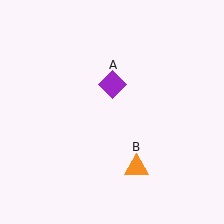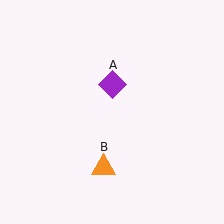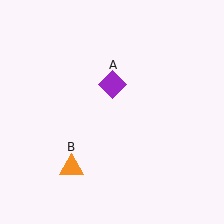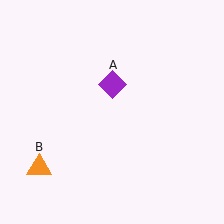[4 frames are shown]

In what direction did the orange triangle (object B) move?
The orange triangle (object B) moved left.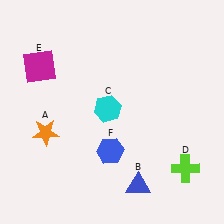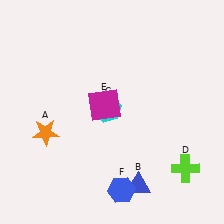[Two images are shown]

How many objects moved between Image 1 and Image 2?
2 objects moved between the two images.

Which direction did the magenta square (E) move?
The magenta square (E) moved right.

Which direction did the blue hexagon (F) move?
The blue hexagon (F) moved down.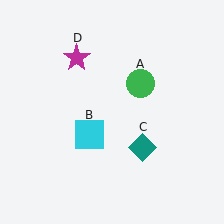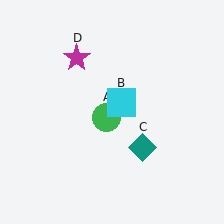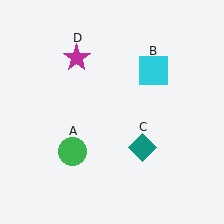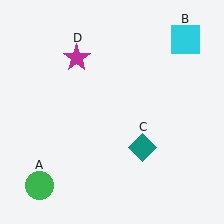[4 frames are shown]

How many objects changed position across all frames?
2 objects changed position: green circle (object A), cyan square (object B).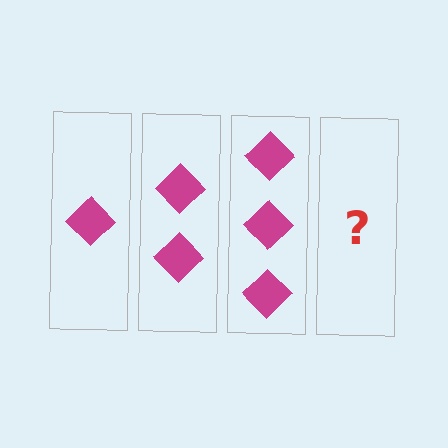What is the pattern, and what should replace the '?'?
The pattern is that each step adds one more diamond. The '?' should be 4 diamonds.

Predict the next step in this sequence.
The next step is 4 diamonds.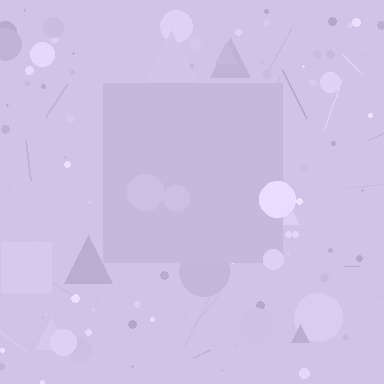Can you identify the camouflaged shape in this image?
The camouflaged shape is a square.